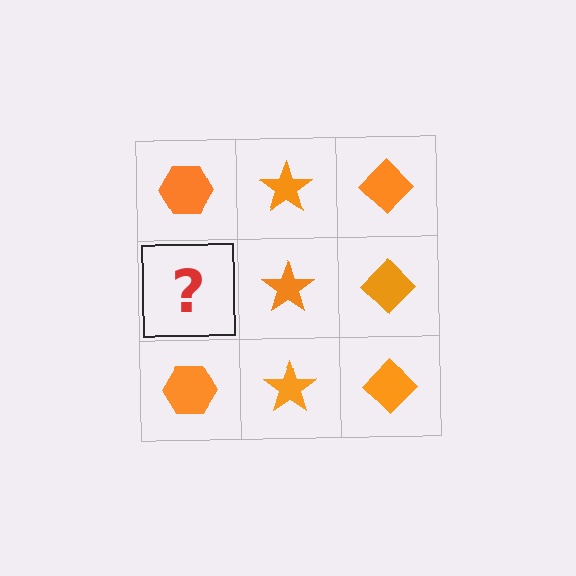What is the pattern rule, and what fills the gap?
The rule is that each column has a consistent shape. The gap should be filled with an orange hexagon.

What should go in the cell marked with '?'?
The missing cell should contain an orange hexagon.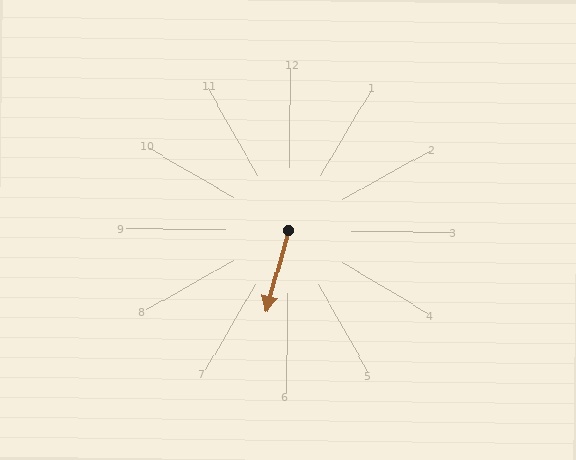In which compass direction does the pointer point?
South.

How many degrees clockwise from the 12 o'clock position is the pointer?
Approximately 195 degrees.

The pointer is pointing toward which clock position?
Roughly 6 o'clock.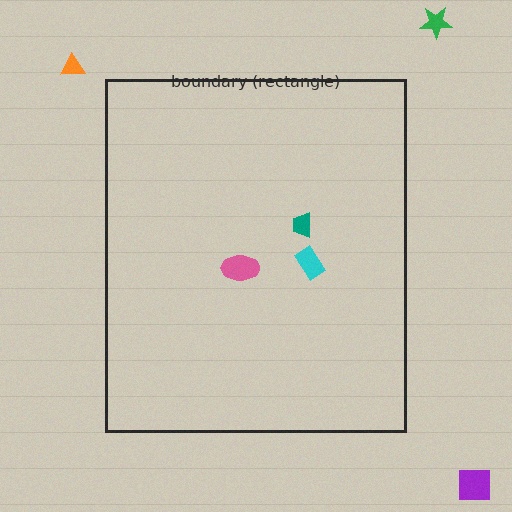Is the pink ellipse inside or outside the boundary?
Inside.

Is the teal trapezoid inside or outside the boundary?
Inside.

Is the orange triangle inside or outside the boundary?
Outside.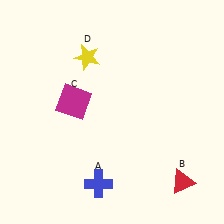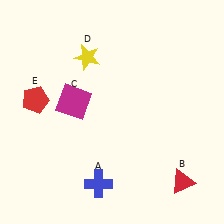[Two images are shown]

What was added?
A red pentagon (E) was added in Image 2.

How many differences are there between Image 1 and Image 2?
There is 1 difference between the two images.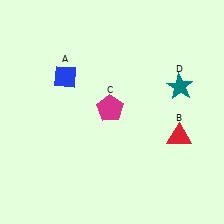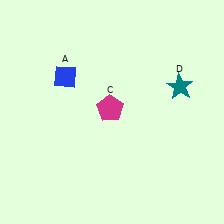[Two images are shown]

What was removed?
The red triangle (B) was removed in Image 2.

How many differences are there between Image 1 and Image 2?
There is 1 difference between the two images.